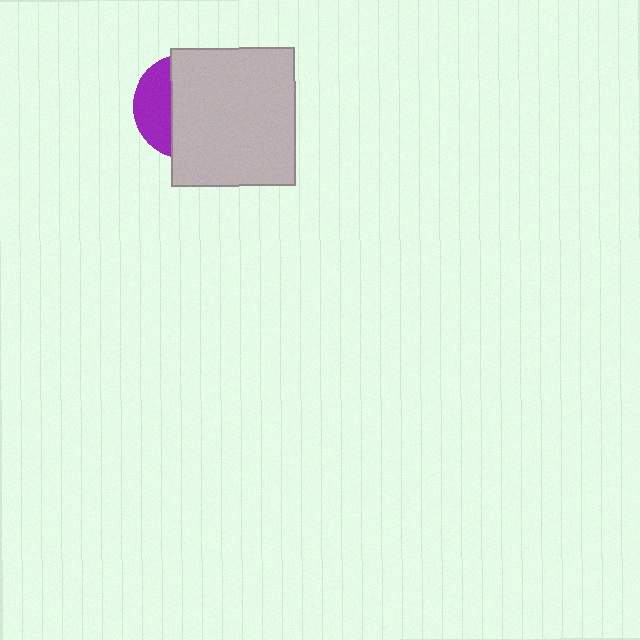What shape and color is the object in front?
The object in front is a light gray rectangle.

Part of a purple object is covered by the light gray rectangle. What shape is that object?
It is a circle.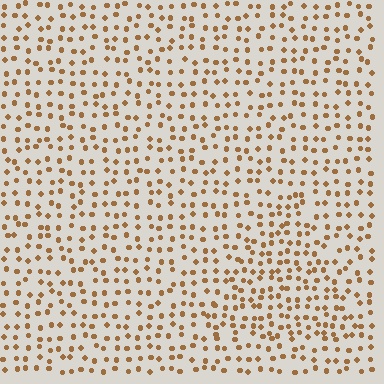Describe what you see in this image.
The image contains small brown elements arranged at two different densities. A triangle-shaped region is visible where the elements are more densely packed than the surrounding area.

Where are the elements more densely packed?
The elements are more densely packed inside the triangle boundary.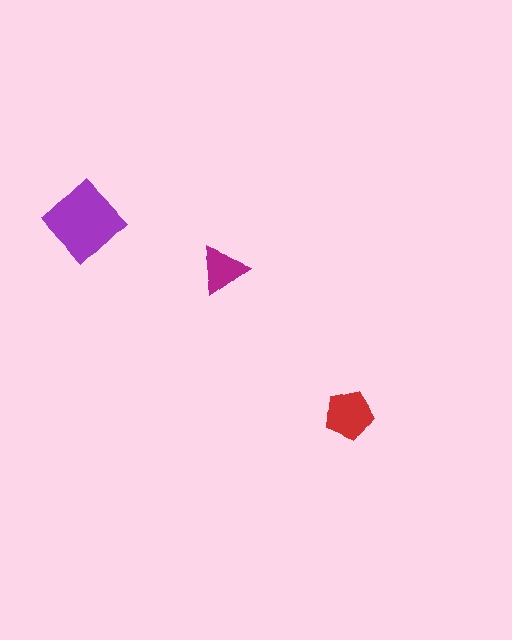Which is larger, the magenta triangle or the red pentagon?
The red pentagon.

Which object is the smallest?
The magenta triangle.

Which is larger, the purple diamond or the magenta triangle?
The purple diamond.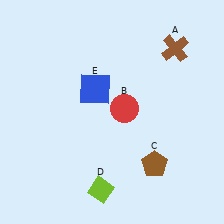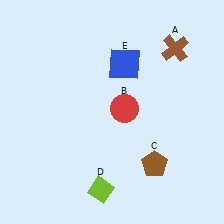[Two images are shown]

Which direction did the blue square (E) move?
The blue square (E) moved right.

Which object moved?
The blue square (E) moved right.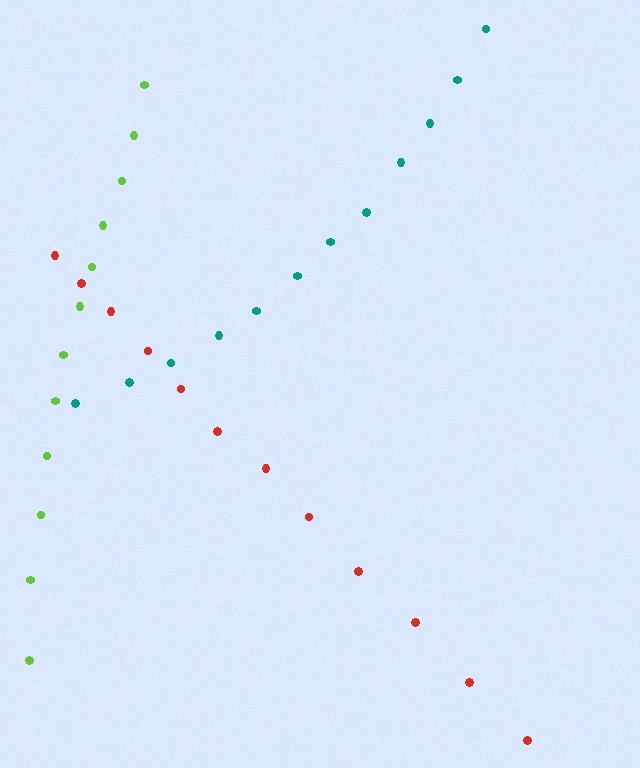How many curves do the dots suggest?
There are 3 distinct paths.